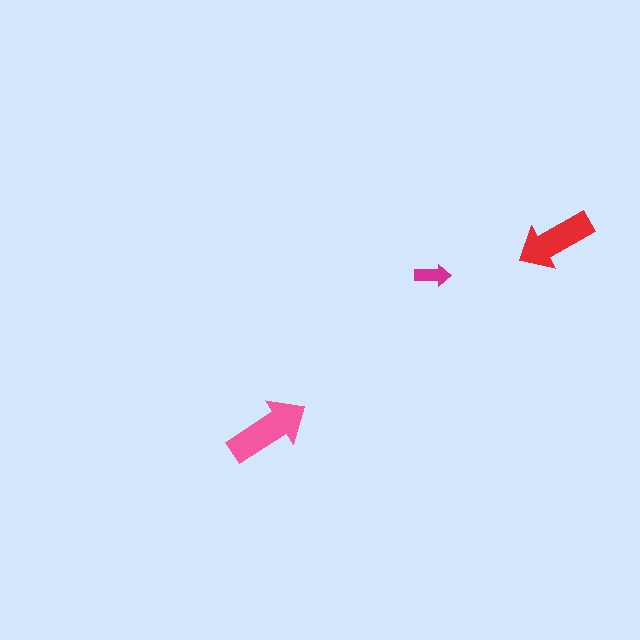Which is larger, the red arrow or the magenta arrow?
The red one.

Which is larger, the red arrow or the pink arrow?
The pink one.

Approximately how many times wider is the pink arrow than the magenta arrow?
About 2.5 times wider.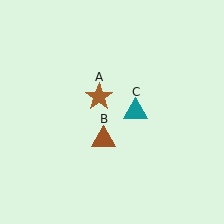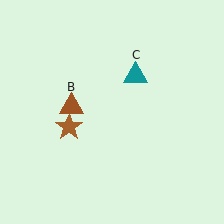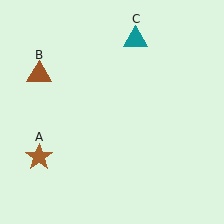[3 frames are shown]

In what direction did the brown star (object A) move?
The brown star (object A) moved down and to the left.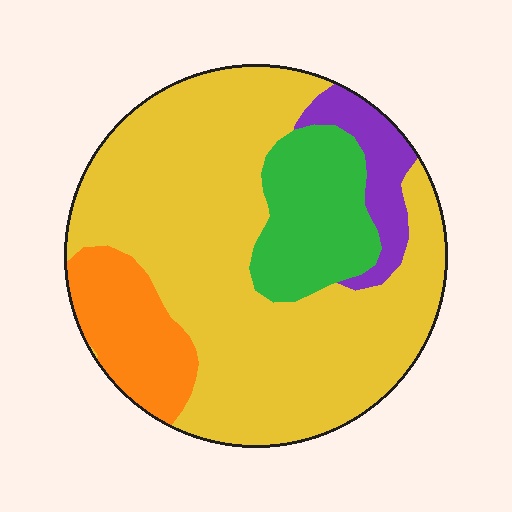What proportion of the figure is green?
Green covers about 15% of the figure.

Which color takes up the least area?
Purple, at roughly 10%.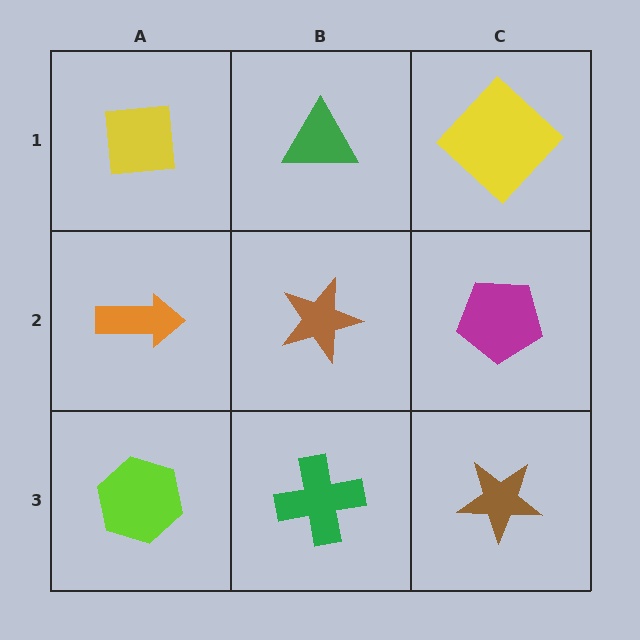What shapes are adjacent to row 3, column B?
A brown star (row 2, column B), a lime hexagon (row 3, column A), a brown star (row 3, column C).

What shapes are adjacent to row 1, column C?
A magenta pentagon (row 2, column C), a green triangle (row 1, column B).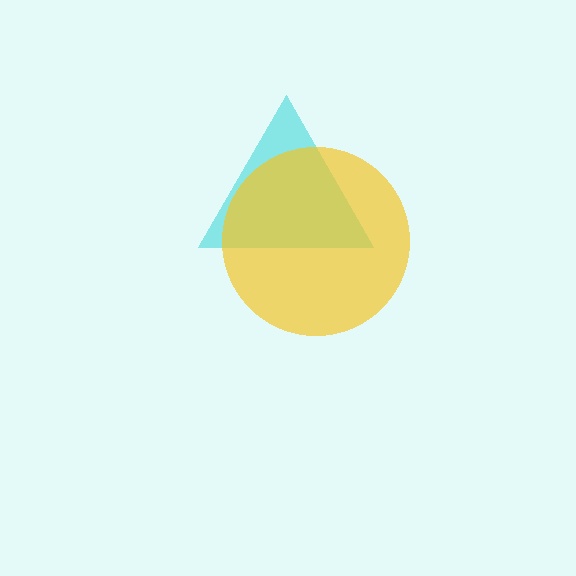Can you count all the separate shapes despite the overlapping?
Yes, there are 2 separate shapes.